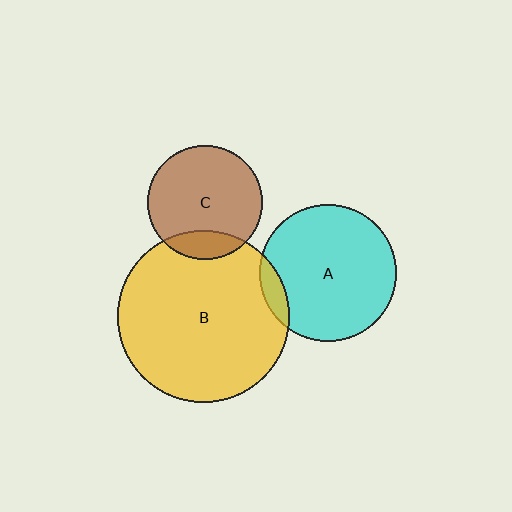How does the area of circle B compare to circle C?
Approximately 2.3 times.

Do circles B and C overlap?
Yes.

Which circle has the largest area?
Circle B (yellow).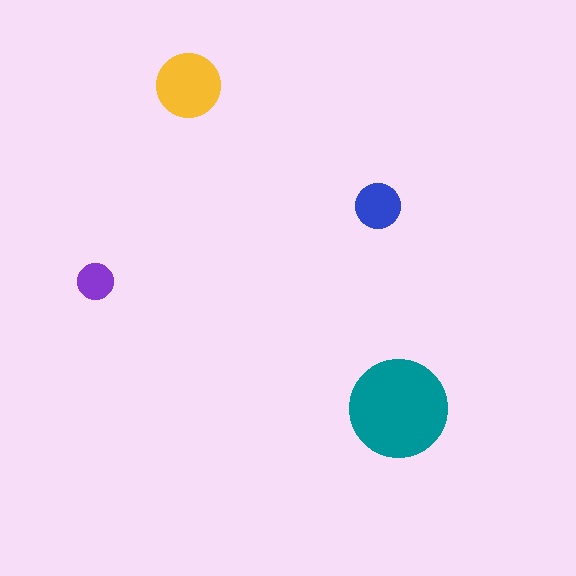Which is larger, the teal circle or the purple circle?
The teal one.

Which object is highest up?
The yellow circle is topmost.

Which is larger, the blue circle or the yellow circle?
The yellow one.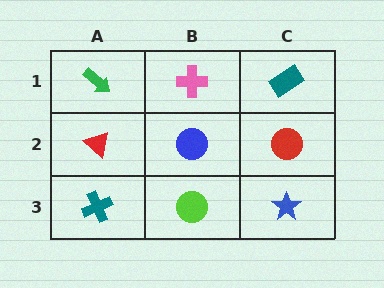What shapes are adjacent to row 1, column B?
A blue circle (row 2, column B), a green arrow (row 1, column A), a teal rectangle (row 1, column C).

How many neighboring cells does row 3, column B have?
3.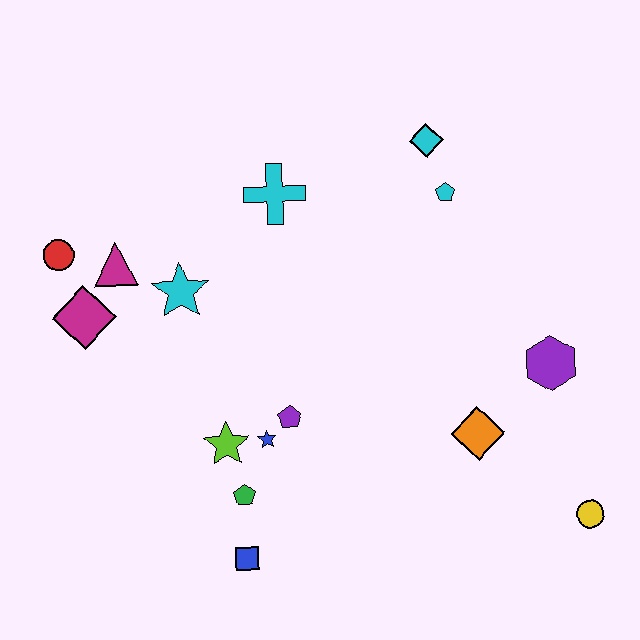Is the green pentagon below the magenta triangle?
Yes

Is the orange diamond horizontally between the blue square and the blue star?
No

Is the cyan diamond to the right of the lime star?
Yes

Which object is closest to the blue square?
The green pentagon is closest to the blue square.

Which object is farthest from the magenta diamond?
The yellow circle is farthest from the magenta diamond.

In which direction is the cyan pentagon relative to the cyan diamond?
The cyan pentagon is below the cyan diamond.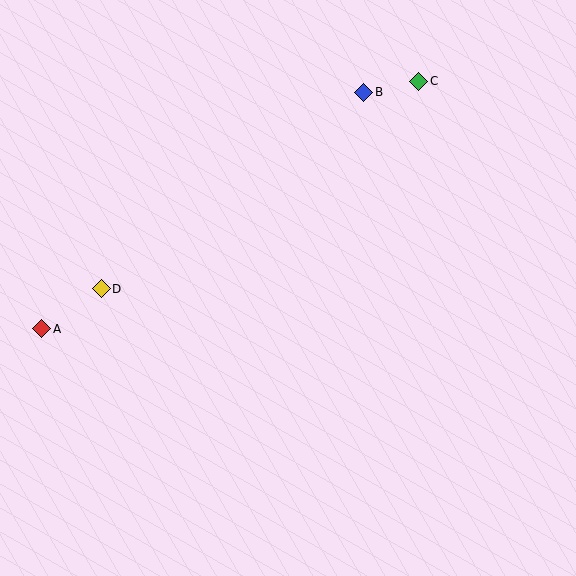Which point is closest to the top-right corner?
Point C is closest to the top-right corner.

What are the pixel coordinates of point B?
Point B is at (364, 92).